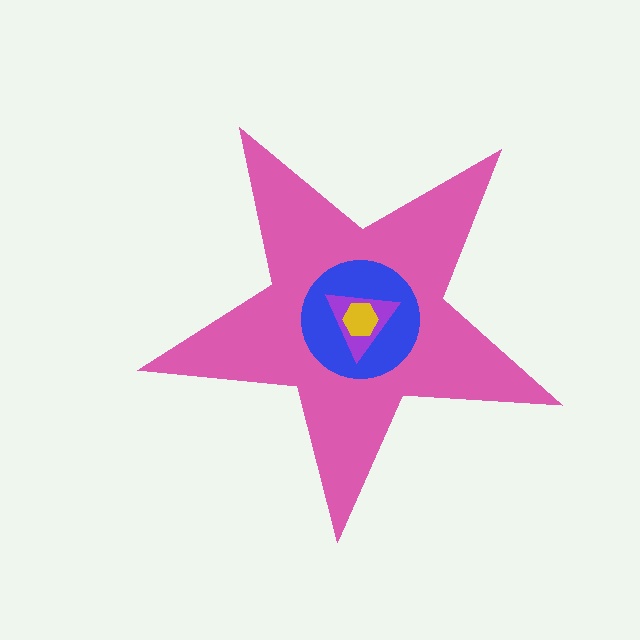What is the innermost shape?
The yellow hexagon.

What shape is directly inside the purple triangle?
The yellow hexagon.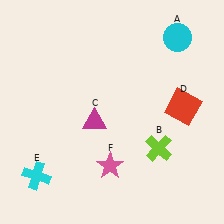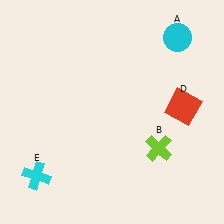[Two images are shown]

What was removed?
The magenta triangle (C), the pink star (F) were removed in Image 2.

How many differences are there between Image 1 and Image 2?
There are 2 differences between the two images.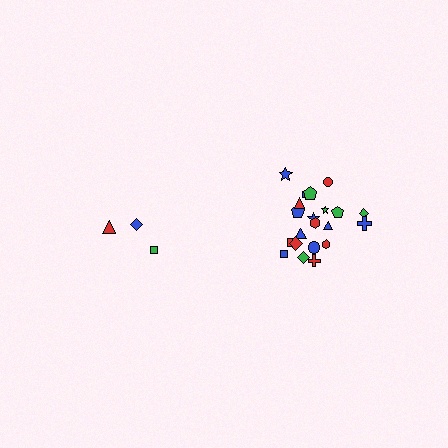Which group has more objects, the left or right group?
The right group.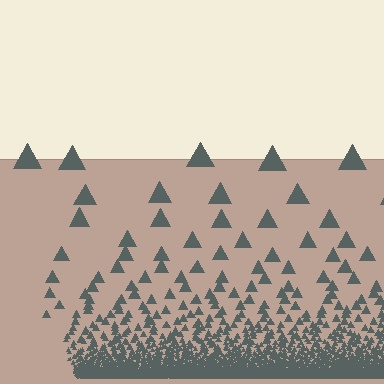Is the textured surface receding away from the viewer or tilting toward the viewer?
The surface appears to tilt toward the viewer. Texture elements get larger and sparser toward the top.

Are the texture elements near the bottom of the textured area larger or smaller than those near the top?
Smaller. The gradient is inverted — elements near the bottom are smaller and denser.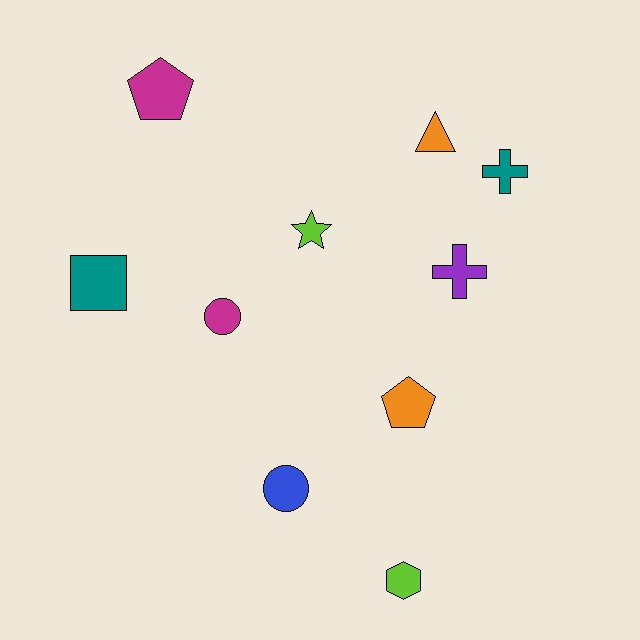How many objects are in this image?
There are 10 objects.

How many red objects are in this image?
There are no red objects.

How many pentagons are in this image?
There are 2 pentagons.